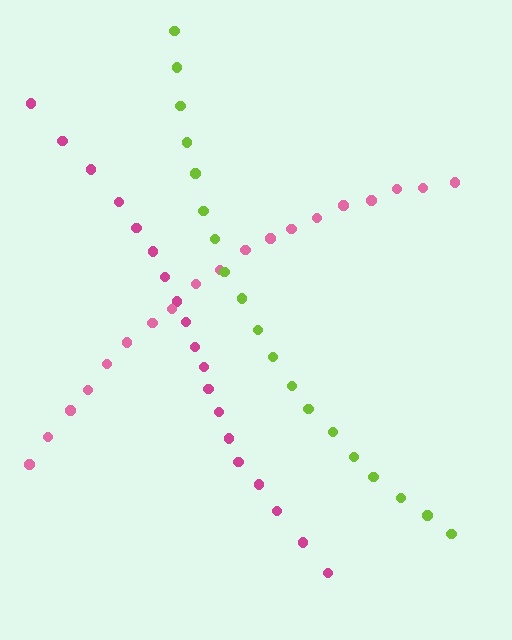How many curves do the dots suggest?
There are 3 distinct paths.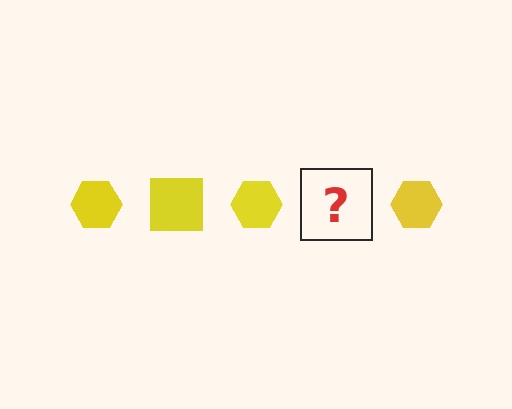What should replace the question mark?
The question mark should be replaced with a yellow square.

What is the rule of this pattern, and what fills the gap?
The rule is that the pattern cycles through hexagon, square shapes in yellow. The gap should be filled with a yellow square.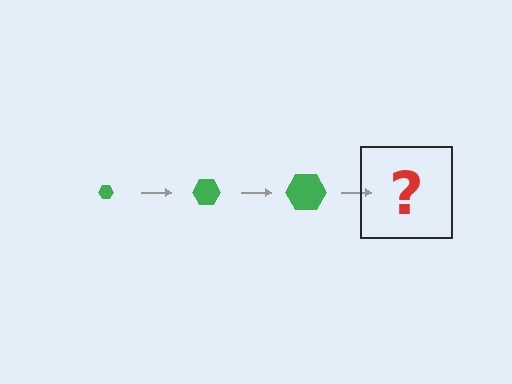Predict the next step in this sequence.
The next step is a green hexagon, larger than the previous one.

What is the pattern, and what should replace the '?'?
The pattern is that the hexagon gets progressively larger each step. The '?' should be a green hexagon, larger than the previous one.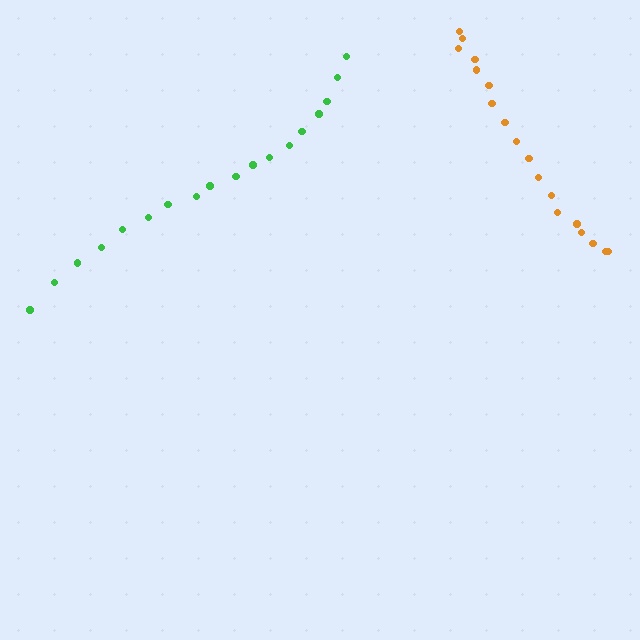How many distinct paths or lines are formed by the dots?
There are 2 distinct paths.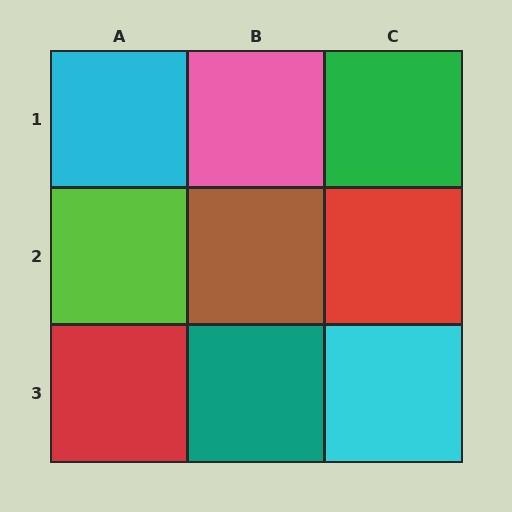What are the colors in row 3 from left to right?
Red, teal, cyan.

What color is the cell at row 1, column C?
Green.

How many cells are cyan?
2 cells are cyan.